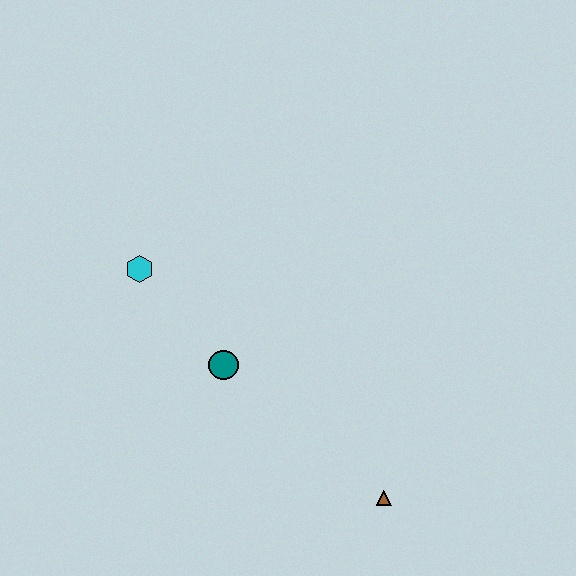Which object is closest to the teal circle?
The cyan hexagon is closest to the teal circle.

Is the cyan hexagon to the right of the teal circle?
No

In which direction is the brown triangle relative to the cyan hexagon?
The brown triangle is to the right of the cyan hexagon.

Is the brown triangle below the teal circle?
Yes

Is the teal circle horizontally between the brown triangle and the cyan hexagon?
Yes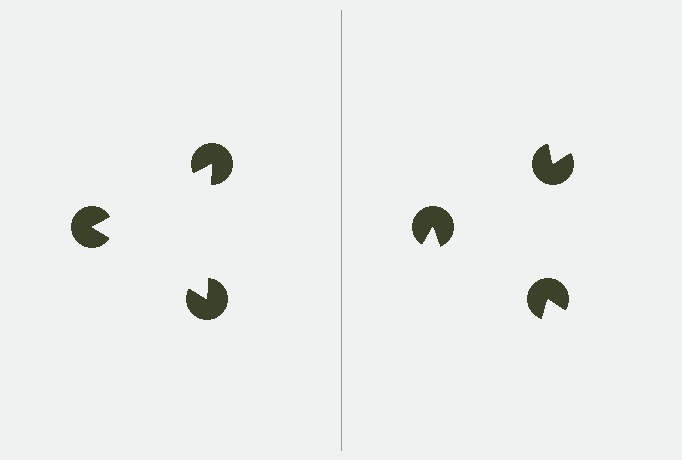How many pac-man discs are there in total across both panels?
6 — 3 on each side.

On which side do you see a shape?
An illusory triangle appears on the left side. On the right side the wedge cuts are rotated, so no coherent shape forms.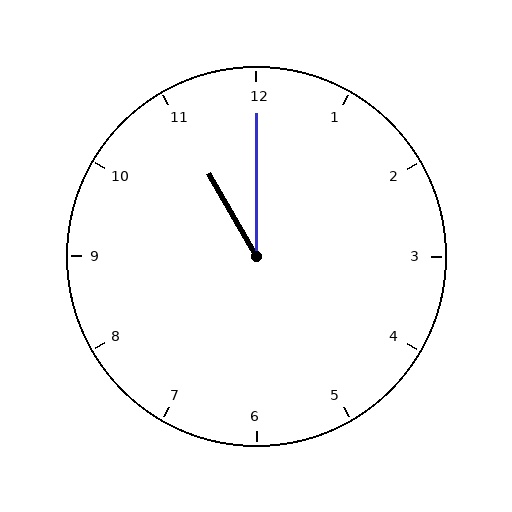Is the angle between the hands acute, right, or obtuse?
It is acute.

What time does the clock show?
11:00.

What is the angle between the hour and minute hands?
Approximately 30 degrees.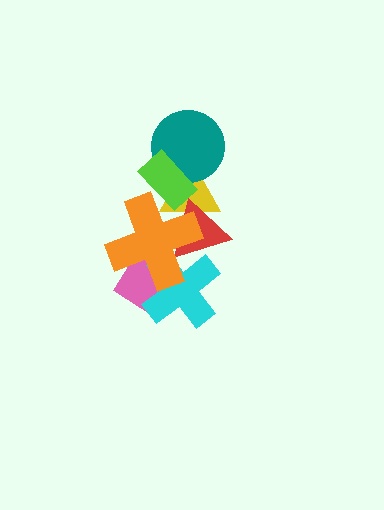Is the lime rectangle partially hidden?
No, no other shape covers it.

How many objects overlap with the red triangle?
3 objects overlap with the red triangle.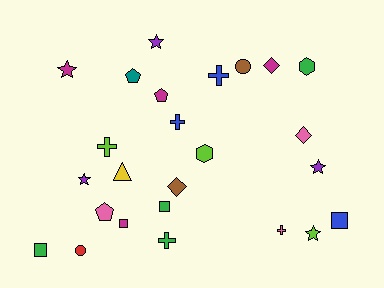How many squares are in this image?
There are 4 squares.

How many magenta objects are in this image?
There are 4 magenta objects.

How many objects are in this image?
There are 25 objects.